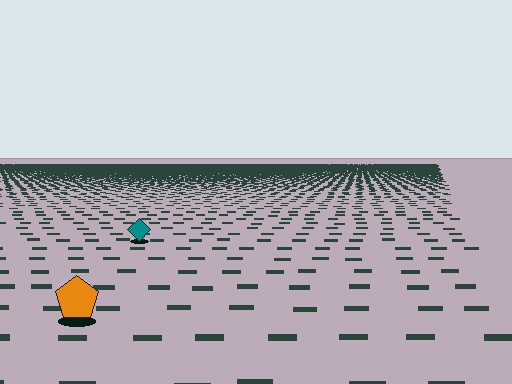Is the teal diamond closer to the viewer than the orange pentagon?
No. The orange pentagon is closer — you can tell from the texture gradient: the ground texture is coarser near it.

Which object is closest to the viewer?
The orange pentagon is closest. The texture marks near it are larger and more spread out.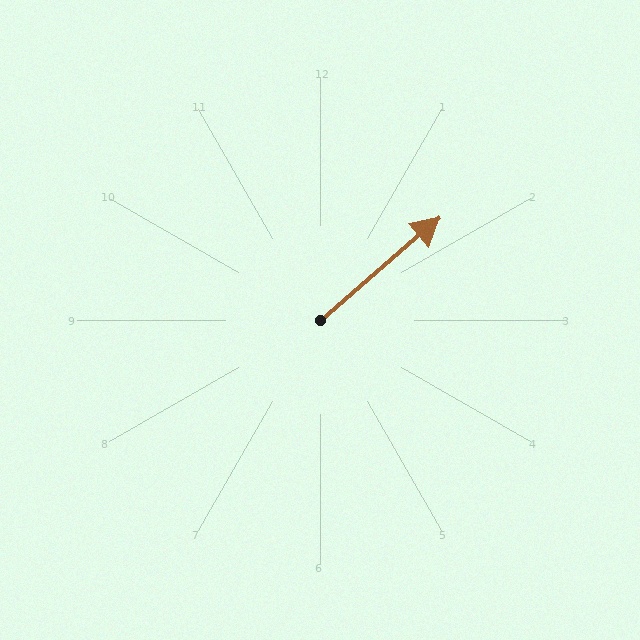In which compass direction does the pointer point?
Northeast.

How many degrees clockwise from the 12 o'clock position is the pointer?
Approximately 49 degrees.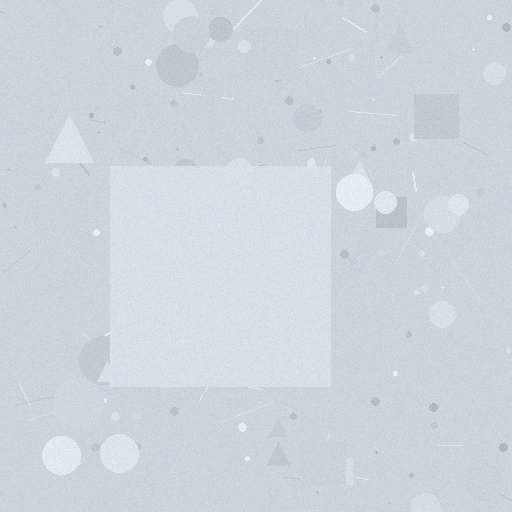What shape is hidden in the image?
A square is hidden in the image.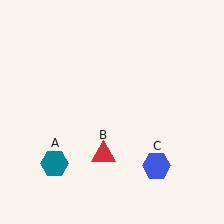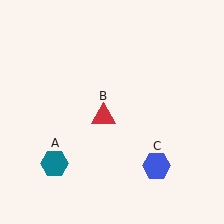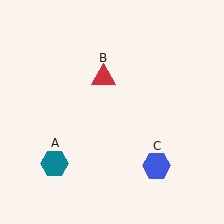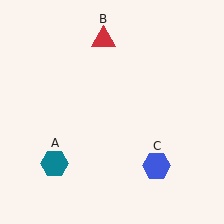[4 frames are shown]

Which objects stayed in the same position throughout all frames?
Teal hexagon (object A) and blue hexagon (object C) remained stationary.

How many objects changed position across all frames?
1 object changed position: red triangle (object B).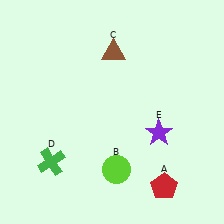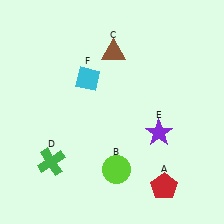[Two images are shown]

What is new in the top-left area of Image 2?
A cyan diamond (F) was added in the top-left area of Image 2.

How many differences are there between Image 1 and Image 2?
There is 1 difference between the two images.